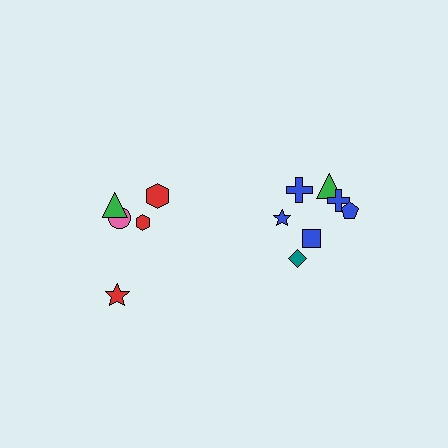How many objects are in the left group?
There are 5 objects.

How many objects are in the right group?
There are 7 objects.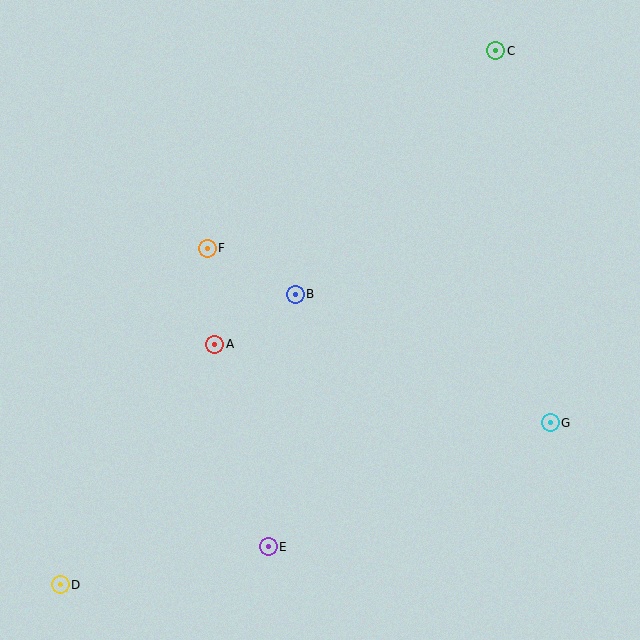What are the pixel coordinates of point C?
Point C is at (496, 51).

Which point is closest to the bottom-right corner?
Point G is closest to the bottom-right corner.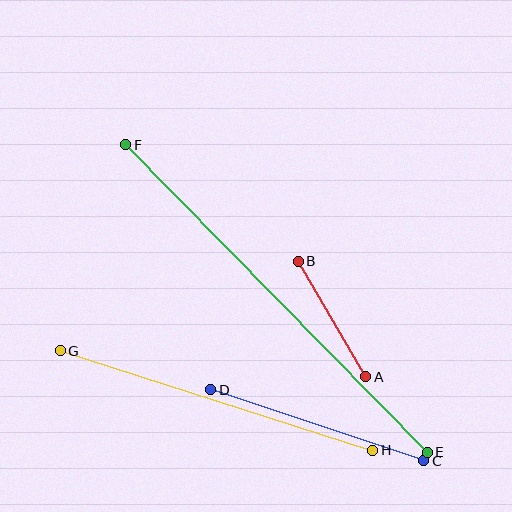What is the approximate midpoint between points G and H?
The midpoint is at approximately (216, 400) pixels.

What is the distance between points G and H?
The distance is approximately 328 pixels.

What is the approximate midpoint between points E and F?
The midpoint is at approximately (276, 298) pixels.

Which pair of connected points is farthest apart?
Points E and F are farthest apart.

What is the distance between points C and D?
The distance is approximately 225 pixels.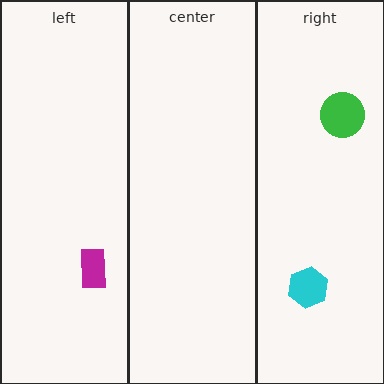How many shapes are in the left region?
1.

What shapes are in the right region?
The cyan hexagon, the green circle.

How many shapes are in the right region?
2.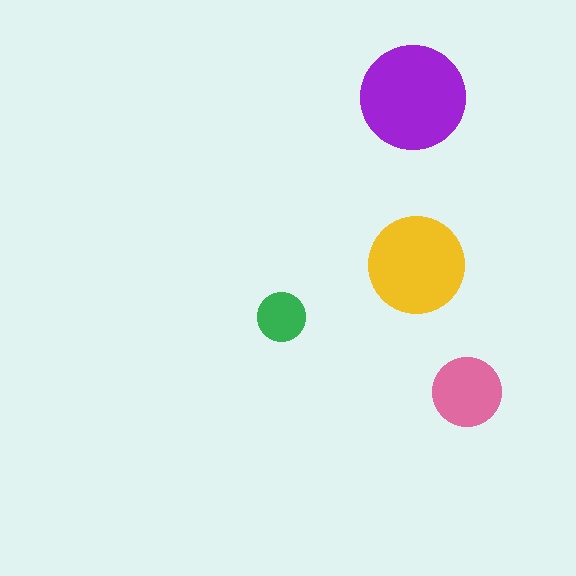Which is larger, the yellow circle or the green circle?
The yellow one.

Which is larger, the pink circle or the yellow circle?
The yellow one.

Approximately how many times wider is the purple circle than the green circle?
About 2 times wider.